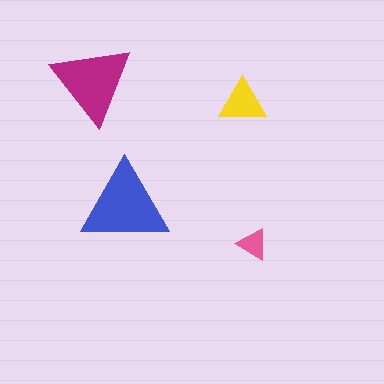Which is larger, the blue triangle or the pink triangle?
The blue one.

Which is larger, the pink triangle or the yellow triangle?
The yellow one.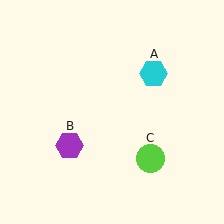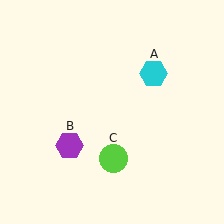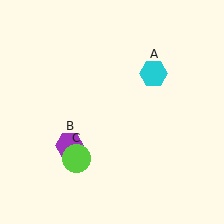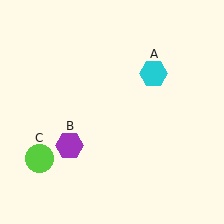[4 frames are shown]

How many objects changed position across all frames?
1 object changed position: lime circle (object C).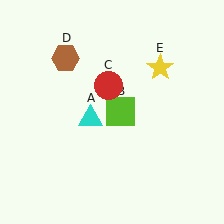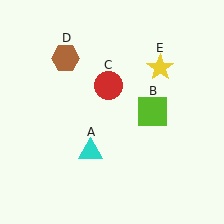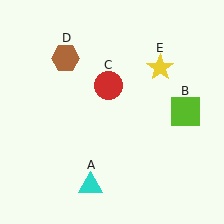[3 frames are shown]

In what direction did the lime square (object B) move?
The lime square (object B) moved right.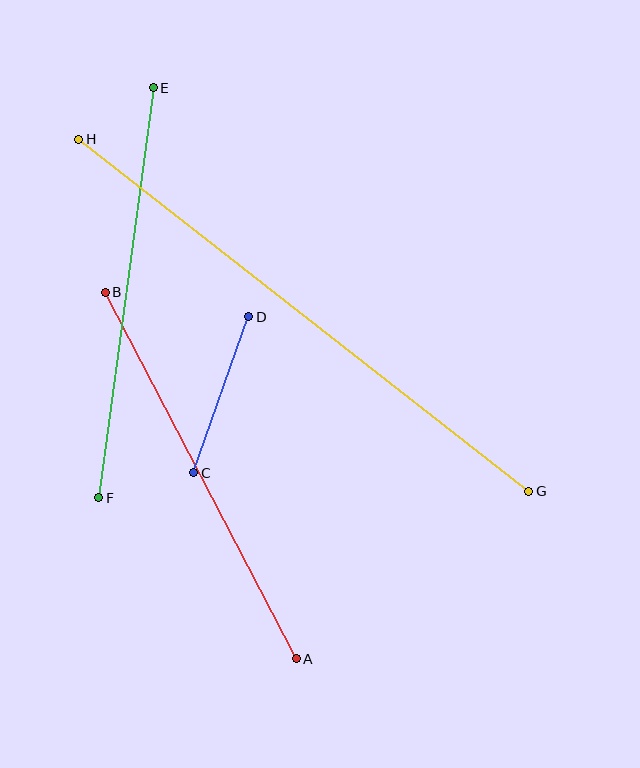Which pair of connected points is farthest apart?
Points G and H are farthest apart.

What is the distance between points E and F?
The distance is approximately 414 pixels.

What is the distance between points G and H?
The distance is approximately 571 pixels.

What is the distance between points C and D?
The distance is approximately 165 pixels.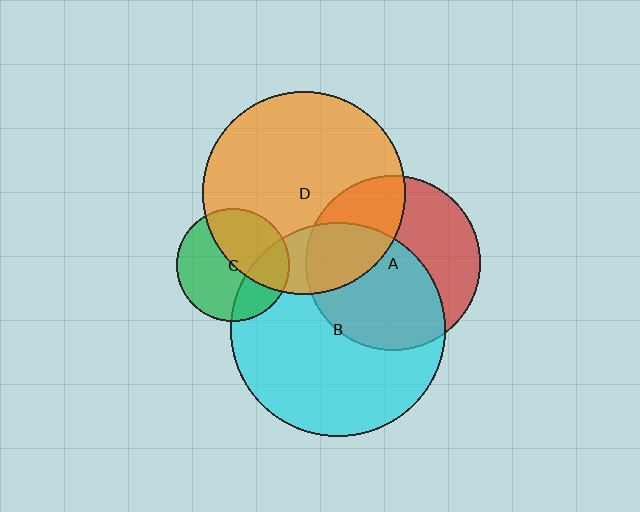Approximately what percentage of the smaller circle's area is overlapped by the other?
Approximately 25%.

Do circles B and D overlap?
Yes.